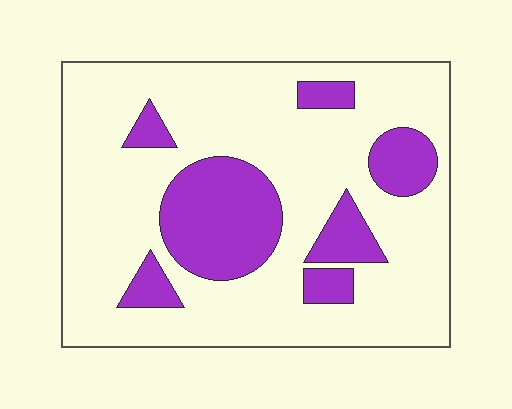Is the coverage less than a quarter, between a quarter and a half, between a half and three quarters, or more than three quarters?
Less than a quarter.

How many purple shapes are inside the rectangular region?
7.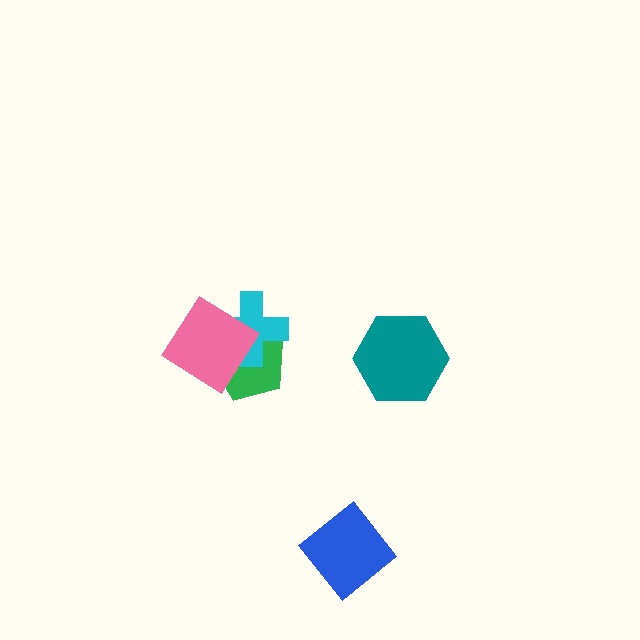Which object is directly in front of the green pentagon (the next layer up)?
The cyan cross is directly in front of the green pentagon.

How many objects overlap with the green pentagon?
2 objects overlap with the green pentagon.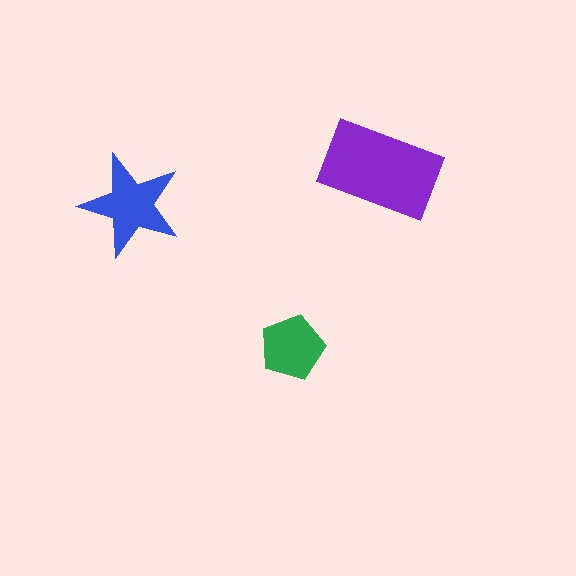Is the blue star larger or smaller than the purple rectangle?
Smaller.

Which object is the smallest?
The green pentagon.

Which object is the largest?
The purple rectangle.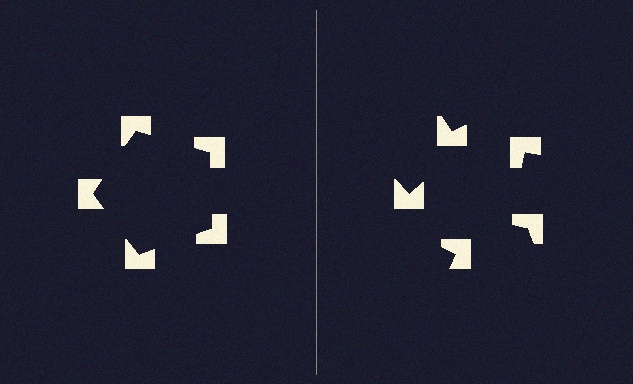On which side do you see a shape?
An illusory pentagon appears on the left side. On the right side the wedge cuts are rotated, so no coherent shape forms.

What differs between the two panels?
The notched squares are positioned identically on both sides; only the wedge orientations differ. On the left they align to a pentagon; on the right they are misaligned.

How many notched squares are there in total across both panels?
10 — 5 on each side.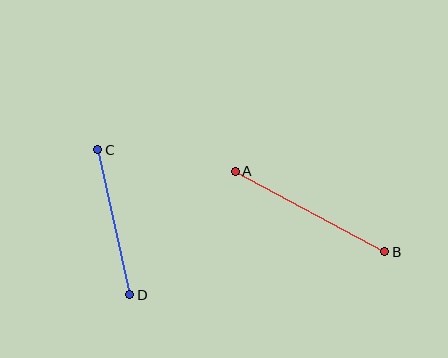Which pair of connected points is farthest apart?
Points A and B are farthest apart.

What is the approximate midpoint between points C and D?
The midpoint is at approximately (114, 222) pixels.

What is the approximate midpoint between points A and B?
The midpoint is at approximately (310, 211) pixels.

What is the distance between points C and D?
The distance is approximately 148 pixels.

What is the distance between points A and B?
The distance is approximately 170 pixels.